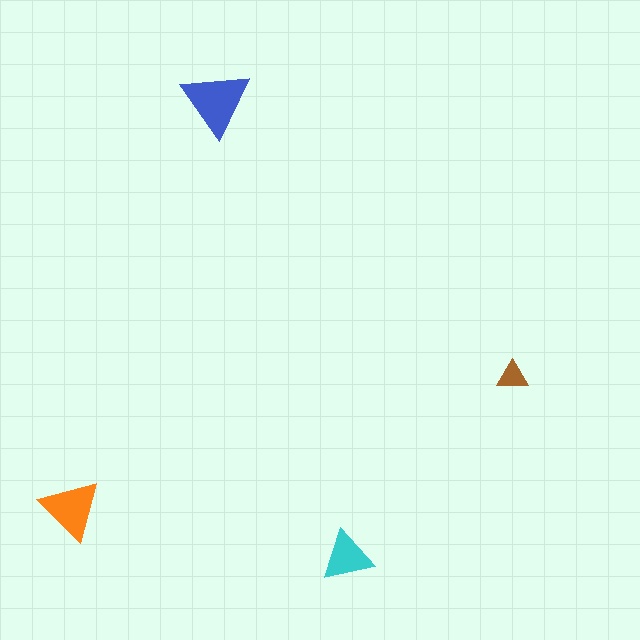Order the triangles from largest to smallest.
the blue one, the orange one, the cyan one, the brown one.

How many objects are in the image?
There are 4 objects in the image.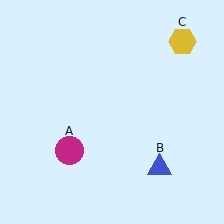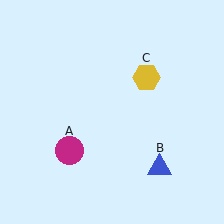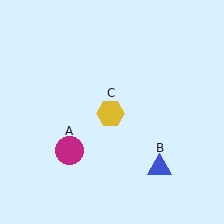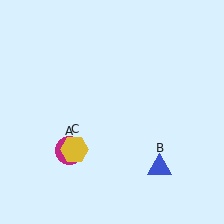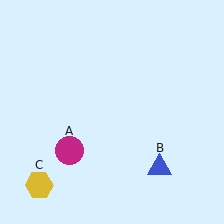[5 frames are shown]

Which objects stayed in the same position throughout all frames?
Magenta circle (object A) and blue triangle (object B) remained stationary.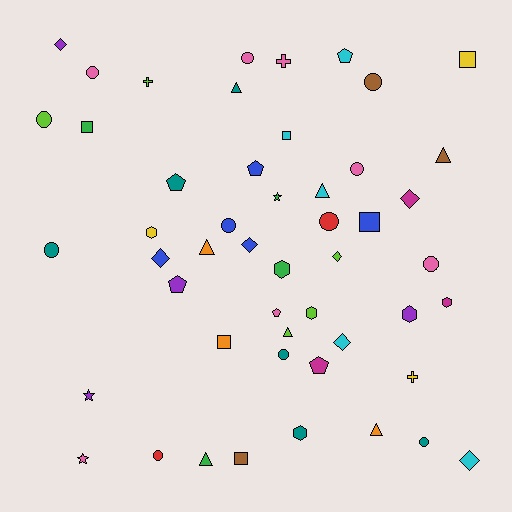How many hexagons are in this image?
There are 6 hexagons.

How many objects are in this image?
There are 50 objects.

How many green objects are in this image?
There are 4 green objects.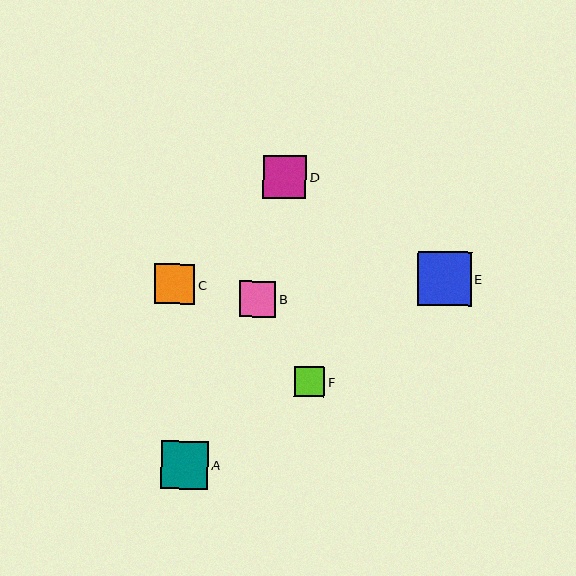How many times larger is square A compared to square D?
Square A is approximately 1.1 times the size of square D.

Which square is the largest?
Square E is the largest with a size of approximately 54 pixels.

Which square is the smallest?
Square F is the smallest with a size of approximately 30 pixels.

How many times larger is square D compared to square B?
Square D is approximately 1.2 times the size of square B.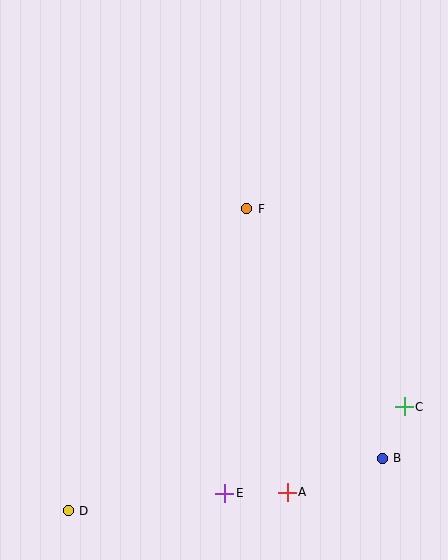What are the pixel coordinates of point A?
Point A is at (287, 492).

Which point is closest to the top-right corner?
Point F is closest to the top-right corner.